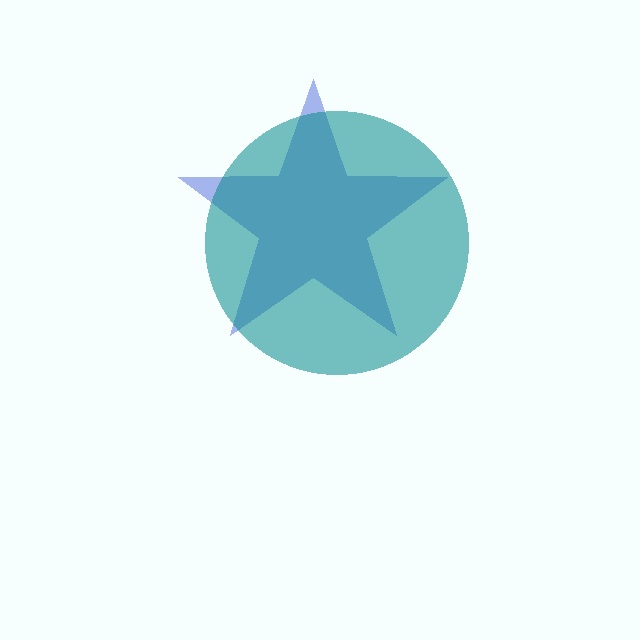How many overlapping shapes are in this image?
There are 2 overlapping shapes in the image.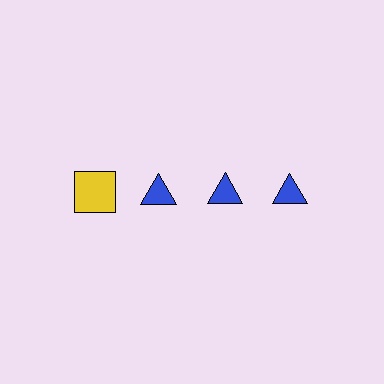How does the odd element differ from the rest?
It differs in both color (yellow instead of blue) and shape (square instead of triangle).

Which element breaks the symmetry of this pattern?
The yellow square in the top row, leftmost column breaks the symmetry. All other shapes are blue triangles.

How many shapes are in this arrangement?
There are 4 shapes arranged in a grid pattern.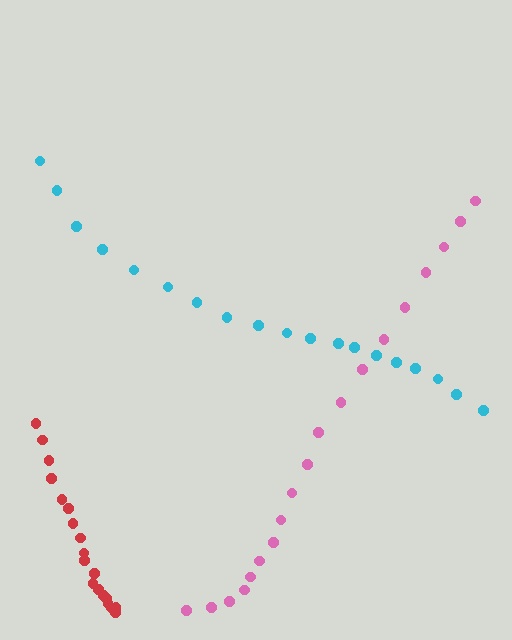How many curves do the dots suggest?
There are 3 distinct paths.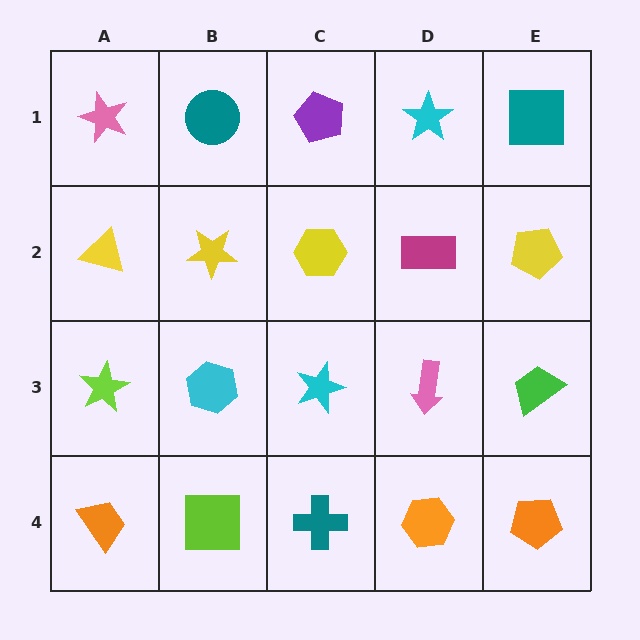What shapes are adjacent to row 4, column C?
A cyan star (row 3, column C), a lime square (row 4, column B), an orange hexagon (row 4, column D).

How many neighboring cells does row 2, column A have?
3.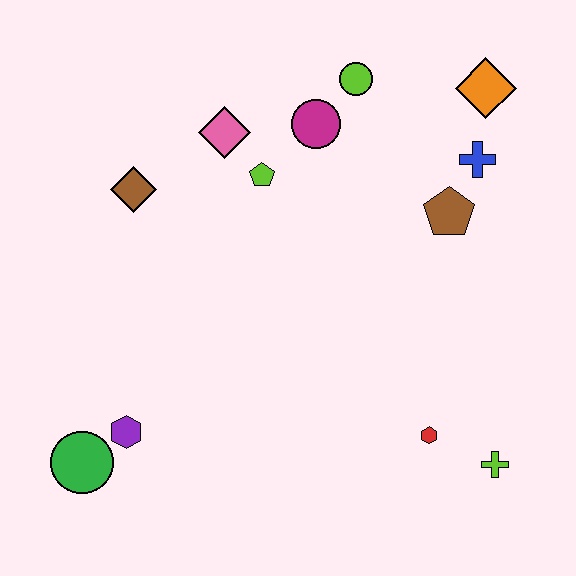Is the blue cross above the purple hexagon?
Yes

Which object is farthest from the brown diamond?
The lime cross is farthest from the brown diamond.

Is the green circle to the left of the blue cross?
Yes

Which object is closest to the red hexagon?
The lime cross is closest to the red hexagon.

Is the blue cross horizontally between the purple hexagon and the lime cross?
Yes